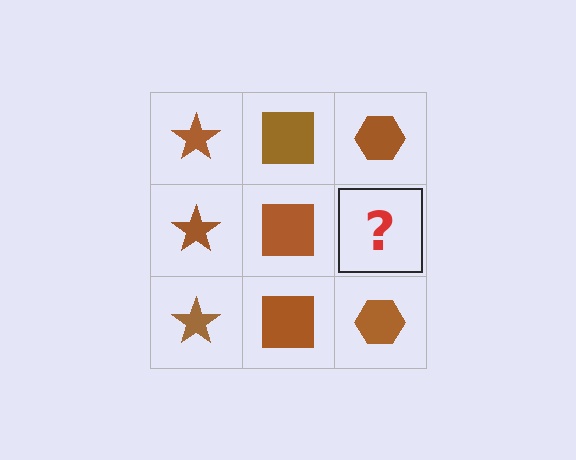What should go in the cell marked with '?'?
The missing cell should contain a brown hexagon.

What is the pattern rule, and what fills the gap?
The rule is that each column has a consistent shape. The gap should be filled with a brown hexagon.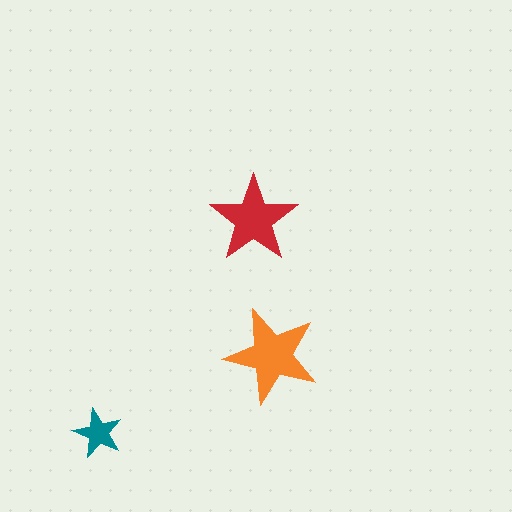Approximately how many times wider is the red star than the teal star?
About 2 times wider.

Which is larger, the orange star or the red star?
The orange one.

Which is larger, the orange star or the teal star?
The orange one.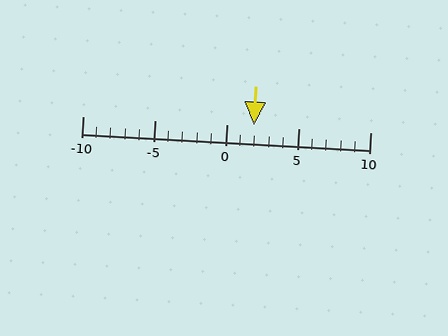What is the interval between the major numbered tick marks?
The major tick marks are spaced 5 units apart.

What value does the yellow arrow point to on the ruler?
The yellow arrow points to approximately 2.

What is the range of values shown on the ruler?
The ruler shows values from -10 to 10.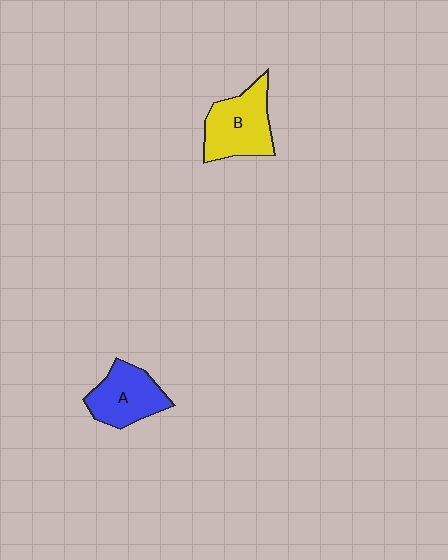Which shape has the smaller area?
Shape A (blue).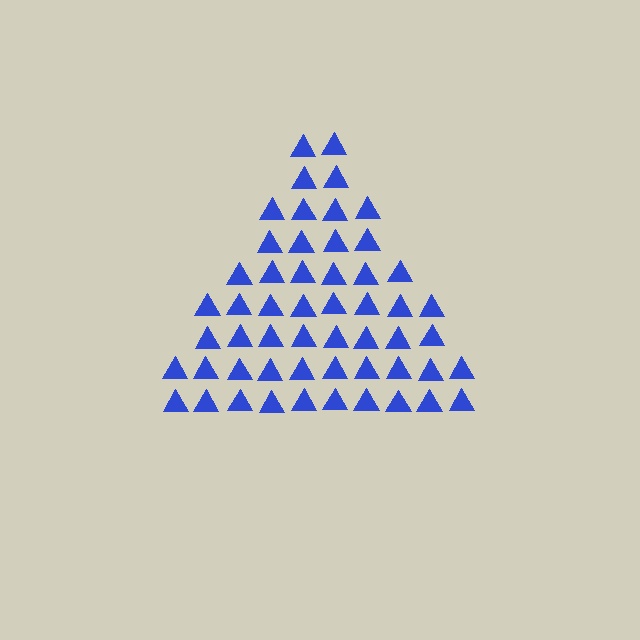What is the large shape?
The large shape is a triangle.